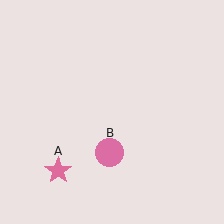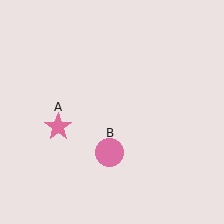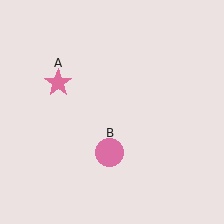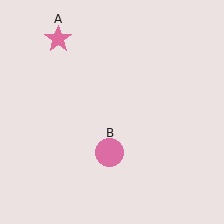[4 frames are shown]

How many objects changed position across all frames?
1 object changed position: pink star (object A).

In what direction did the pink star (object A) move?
The pink star (object A) moved up.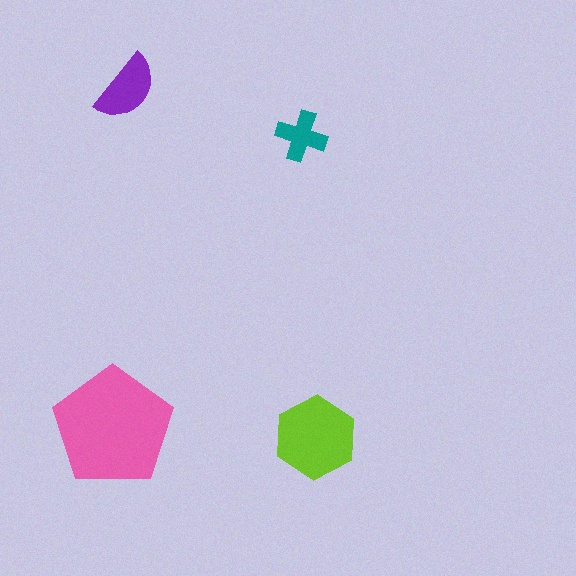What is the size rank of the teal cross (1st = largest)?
4th.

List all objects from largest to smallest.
The pink pentagon, the lime hexagon, the purple semicircle, the teal cross.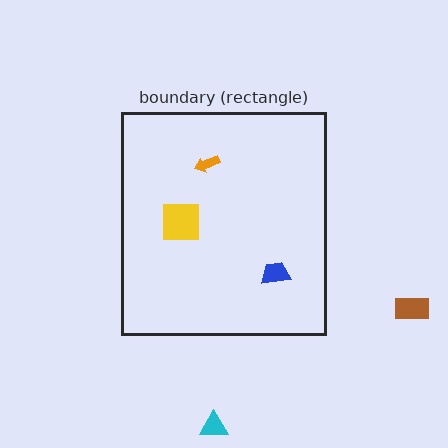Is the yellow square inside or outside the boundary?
Inside.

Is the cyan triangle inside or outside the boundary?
Outside.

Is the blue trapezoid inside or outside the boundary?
Inside.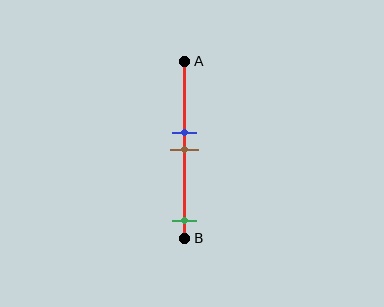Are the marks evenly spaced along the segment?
No, the marks are not evenly spaced.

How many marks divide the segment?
There are 3 marks dividing the segment.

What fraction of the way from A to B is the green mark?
The green mark is approximately 90% (0.9) of the way from A to B.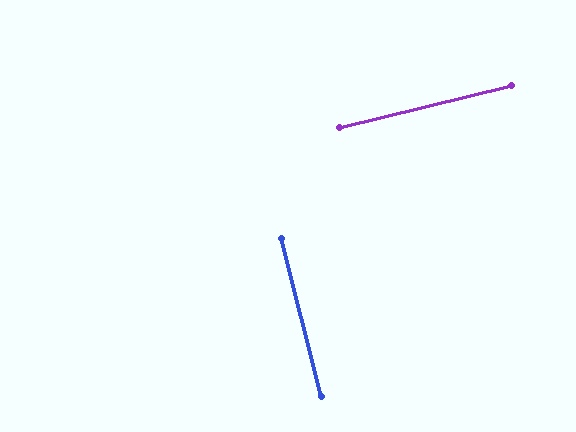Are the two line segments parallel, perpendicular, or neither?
Perpendicular — they meet at approximately 90°.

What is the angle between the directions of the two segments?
Approximately 90 degrees.